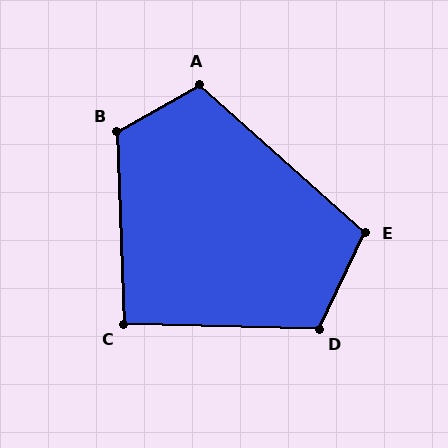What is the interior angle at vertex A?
Approximately 109 degrees (obtuse).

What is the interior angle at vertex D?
Approximately 114 degrees (obtuse).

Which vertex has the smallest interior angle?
C, at approximately 93 degrees.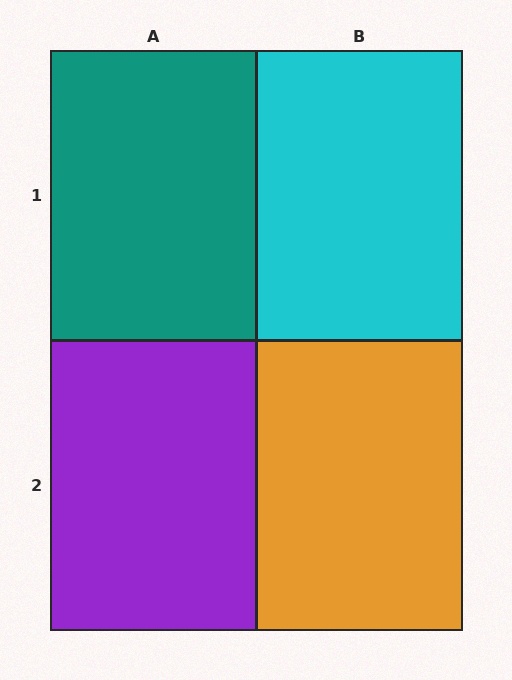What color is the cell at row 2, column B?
Orange.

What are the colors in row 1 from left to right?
Teal, cyan.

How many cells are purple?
1 cell is purple.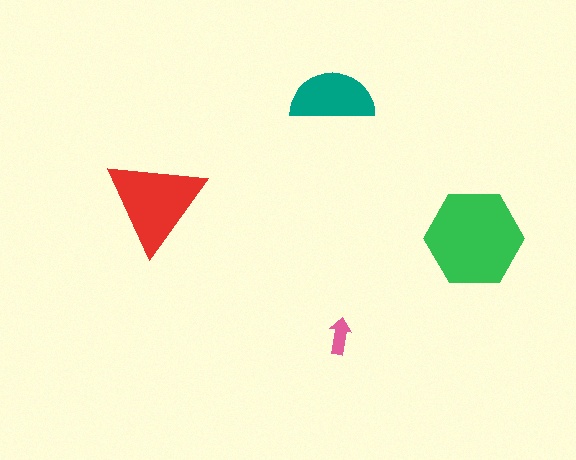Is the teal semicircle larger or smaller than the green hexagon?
Smaller.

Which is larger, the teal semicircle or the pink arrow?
The teal semicircle.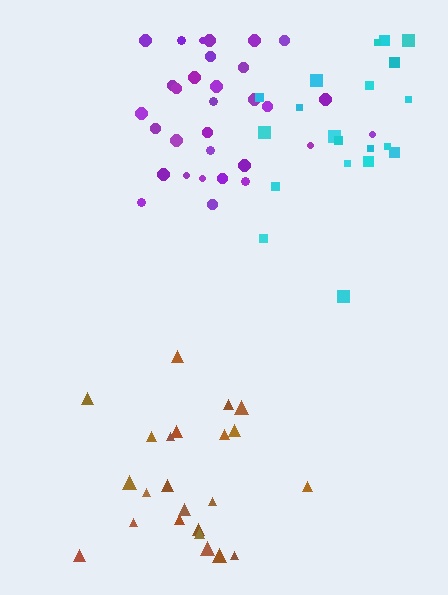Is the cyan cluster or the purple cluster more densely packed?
Purple.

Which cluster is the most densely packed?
Purple.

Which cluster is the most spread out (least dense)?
Cyan.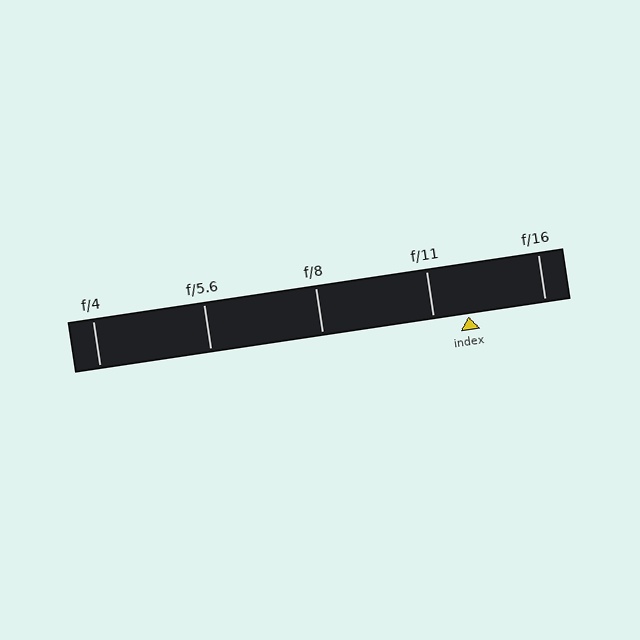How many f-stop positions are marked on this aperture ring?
There are 5 f-stop positions marked.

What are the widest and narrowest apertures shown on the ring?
The widest aperture shown is f/4 and the narrowest is f/16.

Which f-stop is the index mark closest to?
The index mark is closest to f/11.